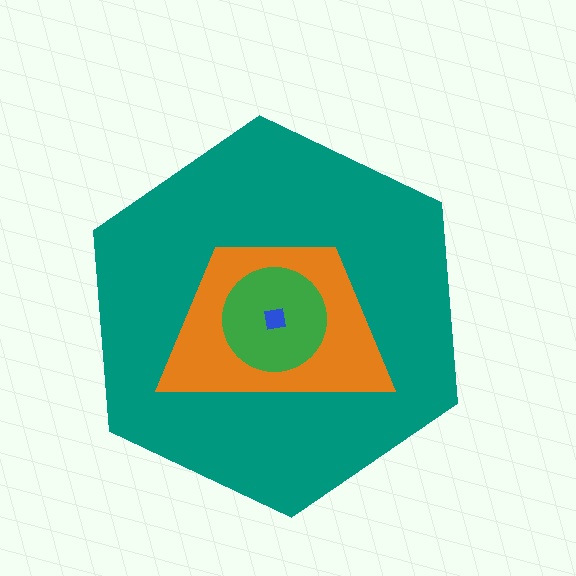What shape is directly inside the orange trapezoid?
The green circle.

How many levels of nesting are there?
4.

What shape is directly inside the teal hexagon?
The orange trapezoid.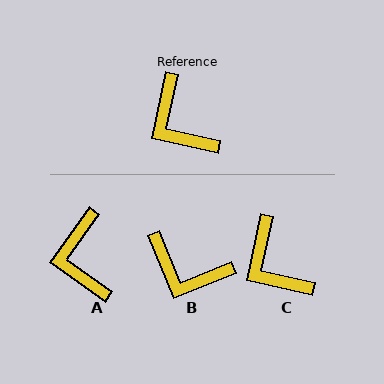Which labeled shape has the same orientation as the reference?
C.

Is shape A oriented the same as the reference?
No, it is off by about 23 degrees.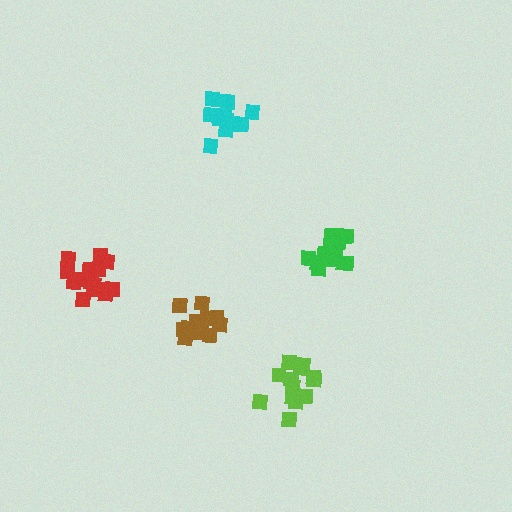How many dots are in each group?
Group 1: 17 dots, Group 2: 14 dots, Group 3: 13 dots, Group 4: 12 dots, Group 5: 13 dots (69 total).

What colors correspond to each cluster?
The clusters are colored: red, brown, green, cyan, lime.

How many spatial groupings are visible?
There are 5 spatial groupings.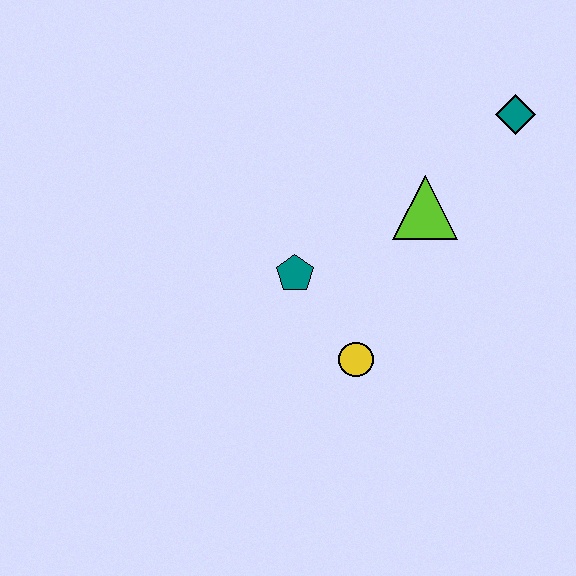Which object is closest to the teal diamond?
The lime triangle is closest to the teal diamond.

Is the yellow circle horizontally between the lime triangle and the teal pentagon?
Yes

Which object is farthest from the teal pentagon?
The teal diamond is farthest from the teal pentagon.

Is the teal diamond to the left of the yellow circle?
No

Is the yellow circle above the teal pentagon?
No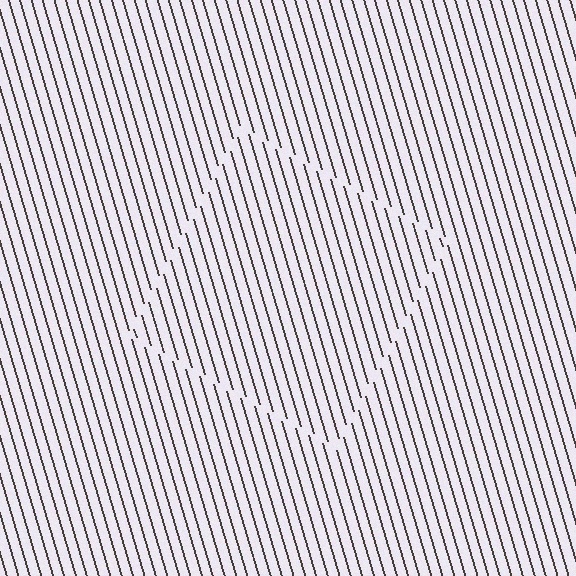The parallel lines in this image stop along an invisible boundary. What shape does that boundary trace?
An illusory square. The interior of the shape contains the same grating, shifted by half a period — the contour is defined by the phase discontinuity where line-ends from the inner and outer gratings abut.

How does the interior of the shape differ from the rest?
The interior of the shape contains the same grating, shifted by half a period — the contour is defined by the phase discontinuity where line-ends from the inner and outer gratings abut.